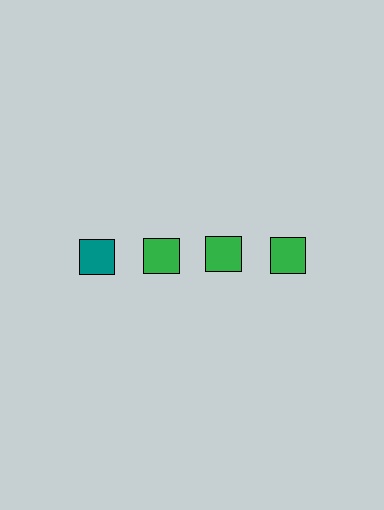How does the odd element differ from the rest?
It has a different color: teal instead of green.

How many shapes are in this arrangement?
There are 4 shapes arranged in a grid pattern.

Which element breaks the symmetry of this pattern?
The teal square in the top row, leftmost column breaks the symmetry. All other shapes are green squares.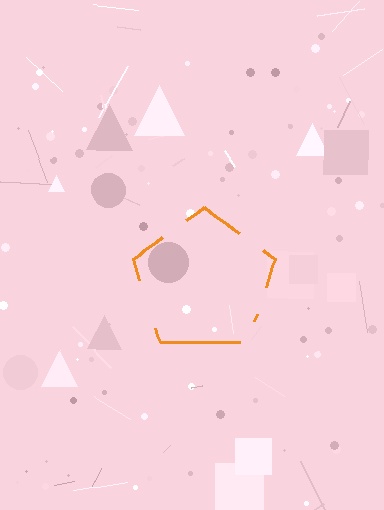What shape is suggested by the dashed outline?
The dashed outline suggests a pentagon.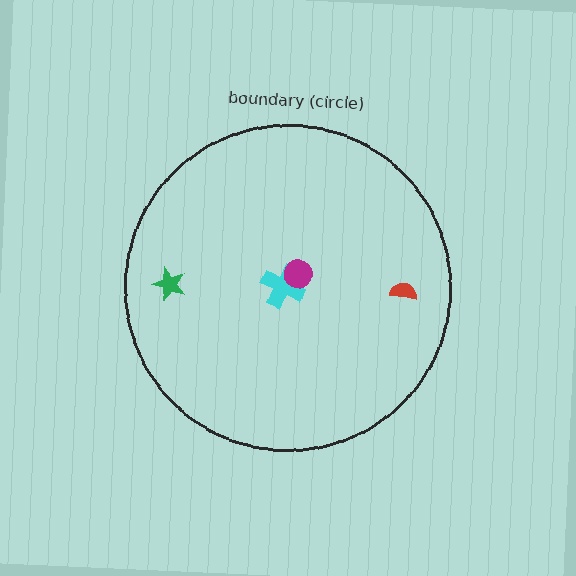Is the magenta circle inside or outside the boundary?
Inside.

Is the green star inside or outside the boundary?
Inside.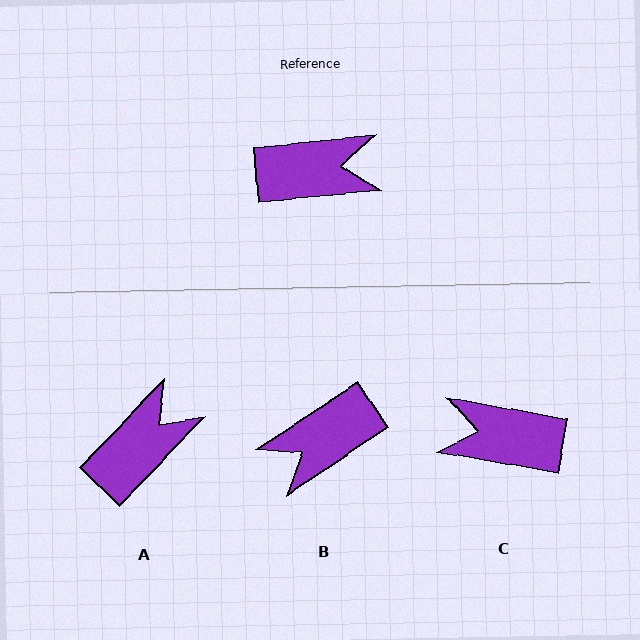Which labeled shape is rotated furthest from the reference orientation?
C, about 164 degrees away.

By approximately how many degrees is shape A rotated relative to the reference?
Approximately 41 degrees counter-clockwise.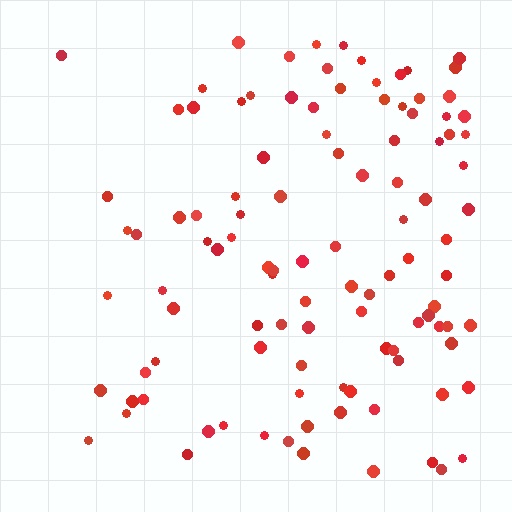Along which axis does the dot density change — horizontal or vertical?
Horizontal.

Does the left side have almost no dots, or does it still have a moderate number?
Still a moderate number, just noticeably fewer than the right.